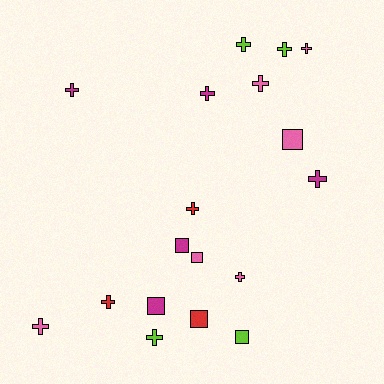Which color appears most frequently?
Pink, with 6 objects.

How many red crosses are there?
There are 2 red crosses.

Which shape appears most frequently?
Cross, with 12 objects.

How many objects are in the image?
There are 18 objects.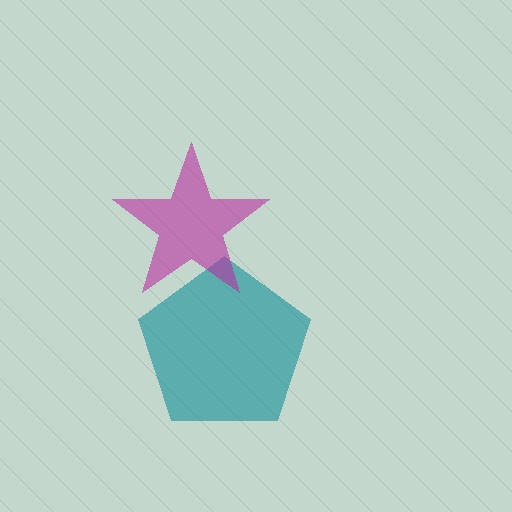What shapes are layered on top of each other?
The layered shapes are: a teal pentagon, a magenta star.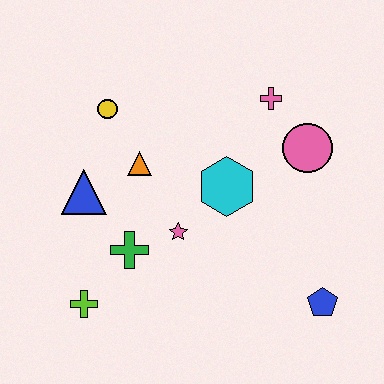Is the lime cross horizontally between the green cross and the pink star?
No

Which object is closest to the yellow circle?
The orange triangle is closest to the yellow circle.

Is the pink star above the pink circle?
No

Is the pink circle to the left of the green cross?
No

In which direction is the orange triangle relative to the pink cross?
The orange triangle is to the left of the pink cross.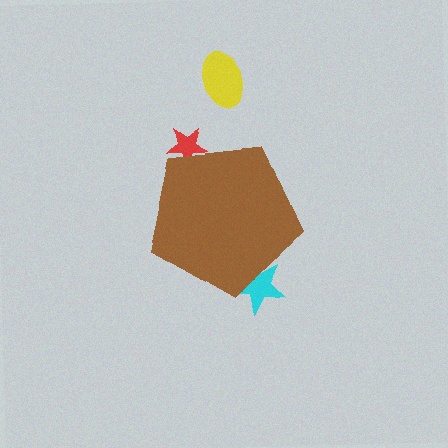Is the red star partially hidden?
Yes, the red star is partially hidden behind the brown pentagon.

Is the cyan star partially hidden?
Yes, the cyan star is partially hidden behind the brown pentagon.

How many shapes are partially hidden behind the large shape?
2 shapes are partially hidden.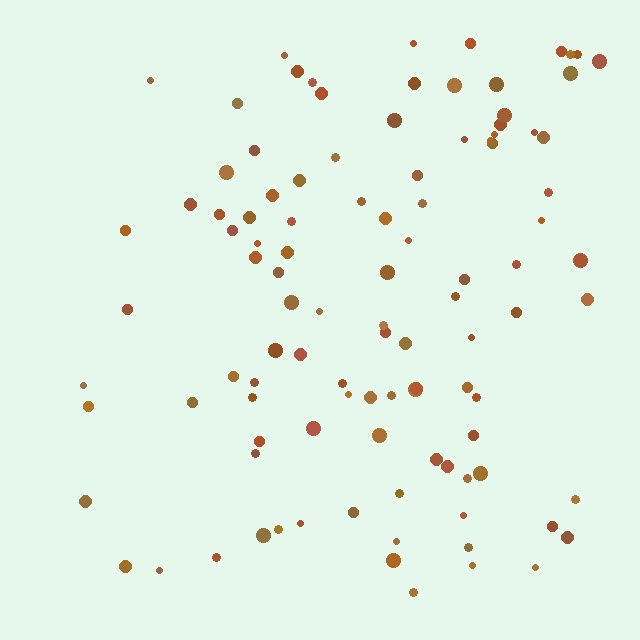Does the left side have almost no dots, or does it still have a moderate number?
Still a moderate number, just noticeably fewer than the right.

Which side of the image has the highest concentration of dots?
The right.